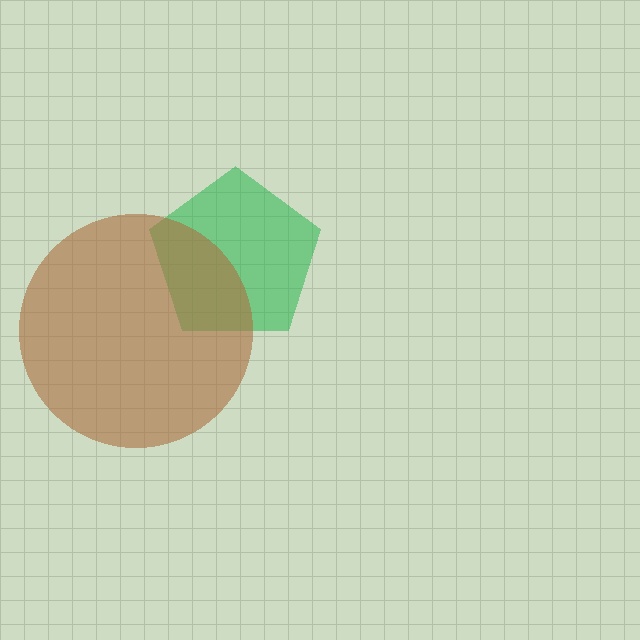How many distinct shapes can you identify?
There are 2 distinct shapes: a green pentagon, a brown circle.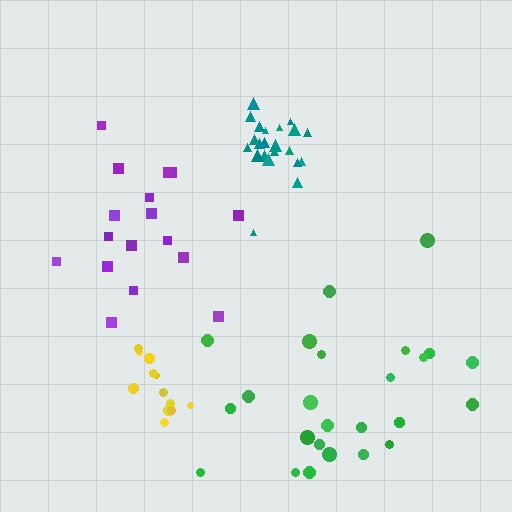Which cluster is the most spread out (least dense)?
Purple.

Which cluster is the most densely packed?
Teal.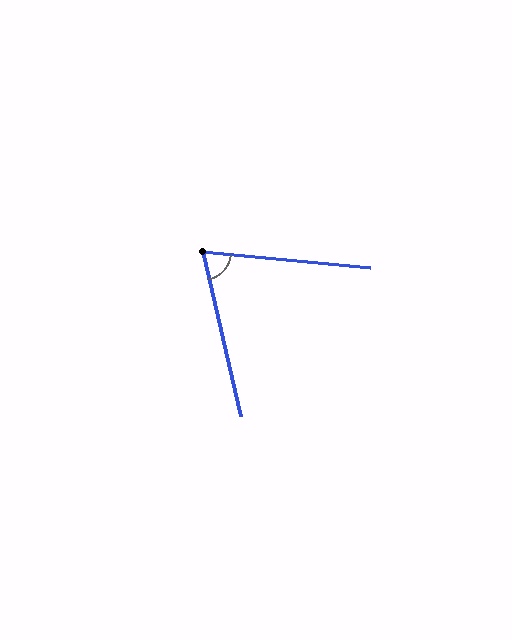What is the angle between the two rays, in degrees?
Approximately 72 degrees.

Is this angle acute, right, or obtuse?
It is acute.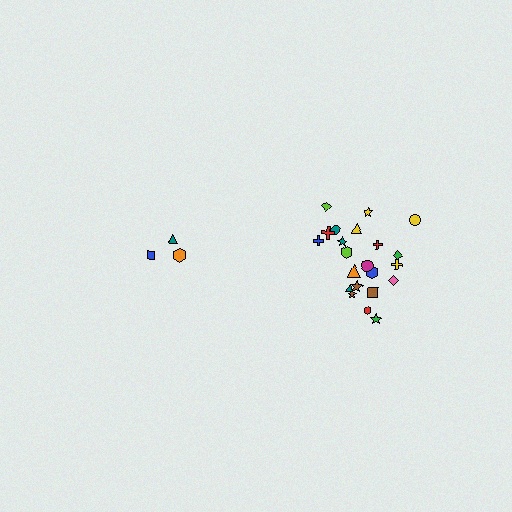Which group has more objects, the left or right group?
The right group.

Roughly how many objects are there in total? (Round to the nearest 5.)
Roughly 25 objects in total.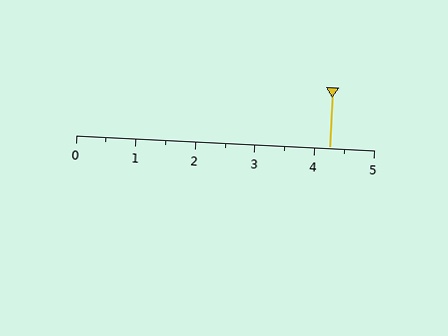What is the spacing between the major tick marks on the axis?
The major ticks are spaced 1 apart.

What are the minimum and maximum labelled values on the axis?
The axis runs from 0 to 5.